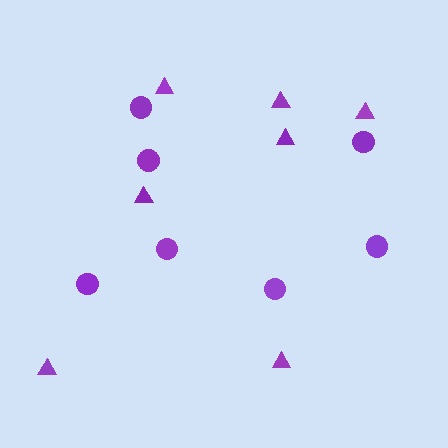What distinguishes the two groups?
There are 2 groups: one group of triangles (7) and one group of circles (7).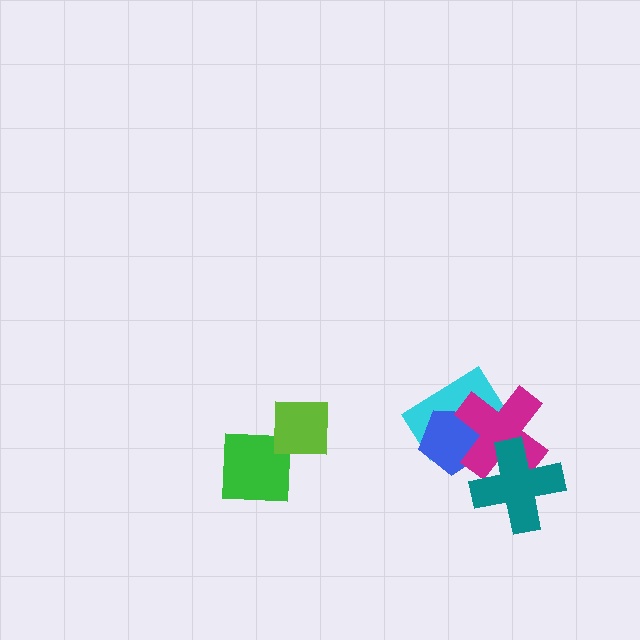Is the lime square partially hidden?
No, no other shape covers it.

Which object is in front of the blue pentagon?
The magenta cross is in front of the blue pentagon.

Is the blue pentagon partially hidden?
Yes, it is partially covered by another shape.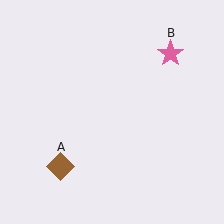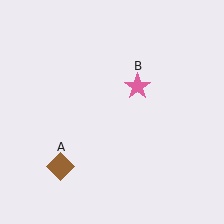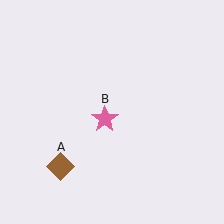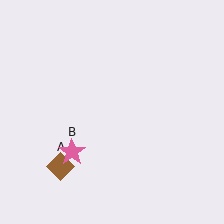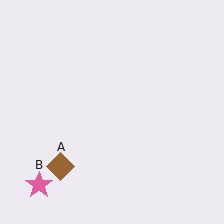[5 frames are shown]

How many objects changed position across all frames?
1 object changed position: pink star (object B).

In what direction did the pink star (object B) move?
The pink star (object B) moved down and to the left.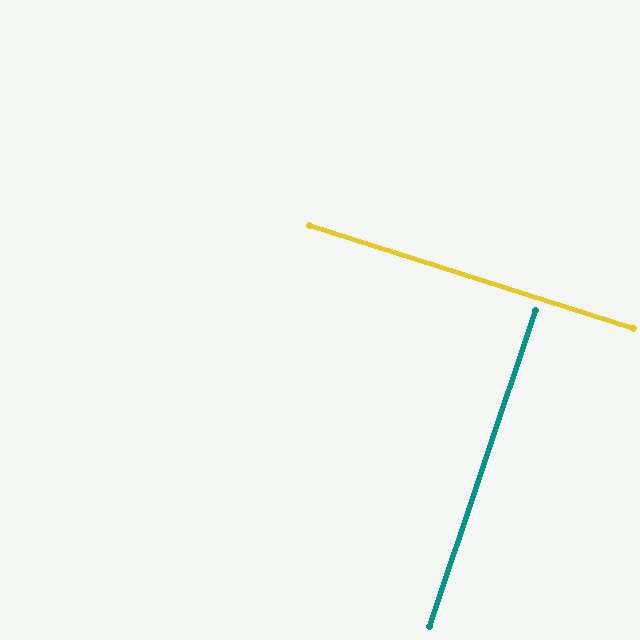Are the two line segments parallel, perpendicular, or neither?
Perpendicular — they meet at approximately 89°.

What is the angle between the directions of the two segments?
Approximately 89 degrees.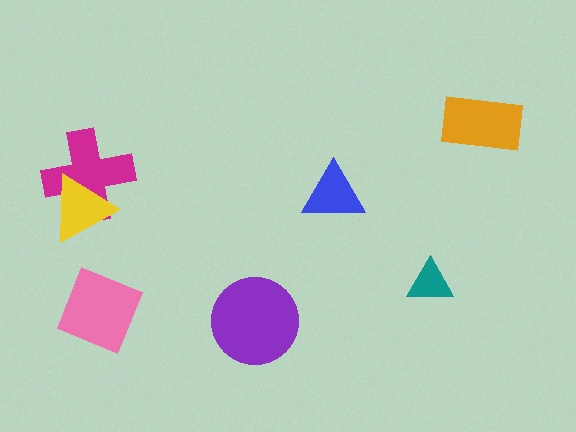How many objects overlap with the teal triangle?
0 objects overlap with the teal triangle.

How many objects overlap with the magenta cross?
1 object overlaps with the magenta cross.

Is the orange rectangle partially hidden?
No, no other shape covers it.